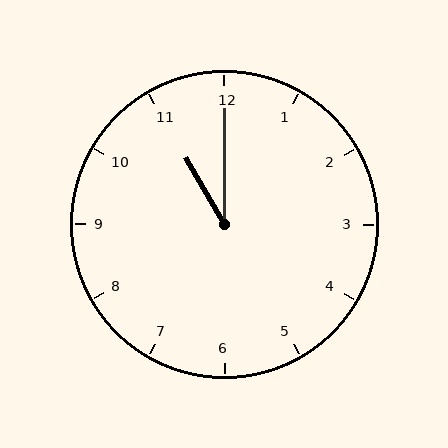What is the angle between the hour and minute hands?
Approximately 30 degrees.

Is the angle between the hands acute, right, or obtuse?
It is acute.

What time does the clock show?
11:00.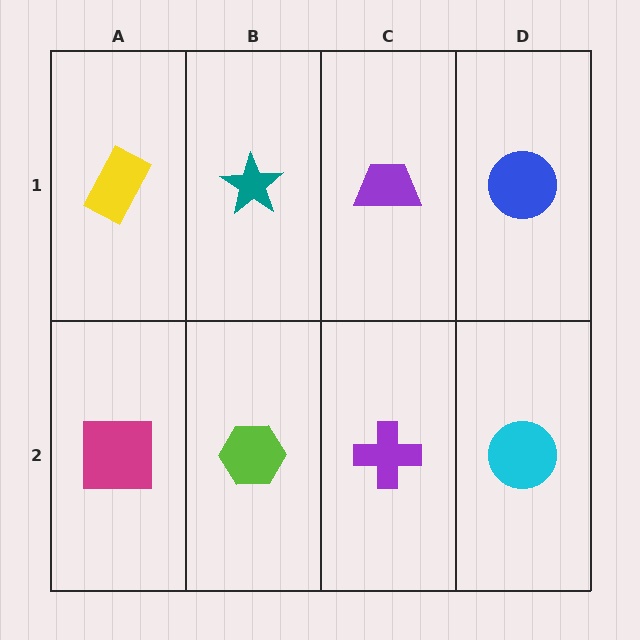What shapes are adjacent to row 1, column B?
A lime hexagon (row 2, column B), a yellow rectangle (row 1, column A), a purple trapezoid (row 1, column C).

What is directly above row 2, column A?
A yellow rectangle.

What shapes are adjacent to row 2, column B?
A teal star (row 1, column B), a magenta square (row 2, column A), a purple cross (row 2, column C).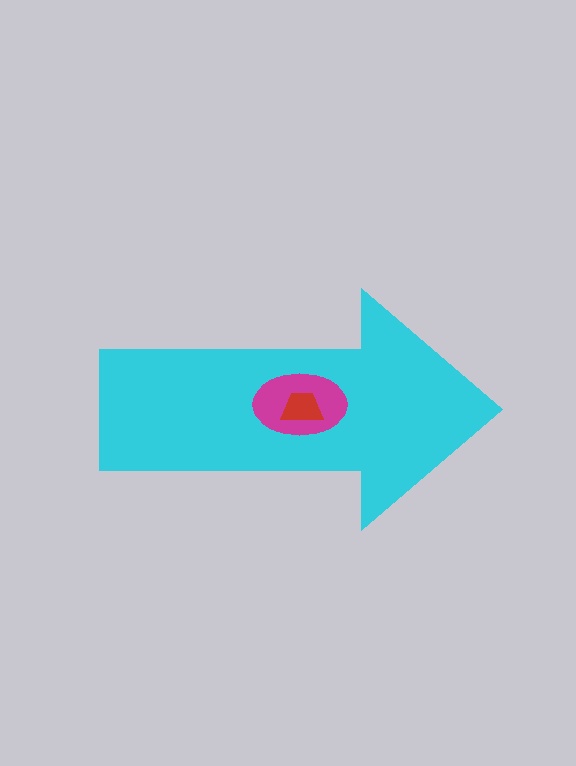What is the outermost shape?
The cyan arrow.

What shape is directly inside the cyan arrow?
The magenta ellipse.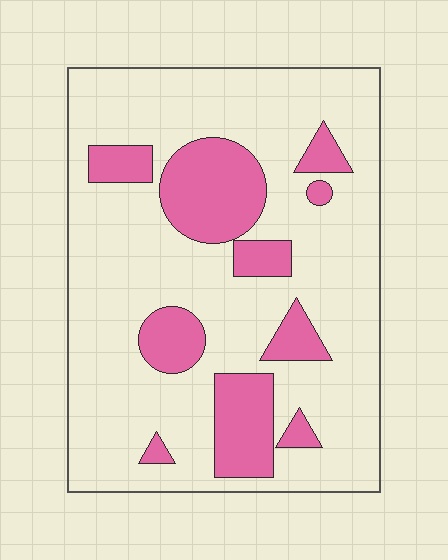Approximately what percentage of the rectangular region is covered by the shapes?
Approximately 20%.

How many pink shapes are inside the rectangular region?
10.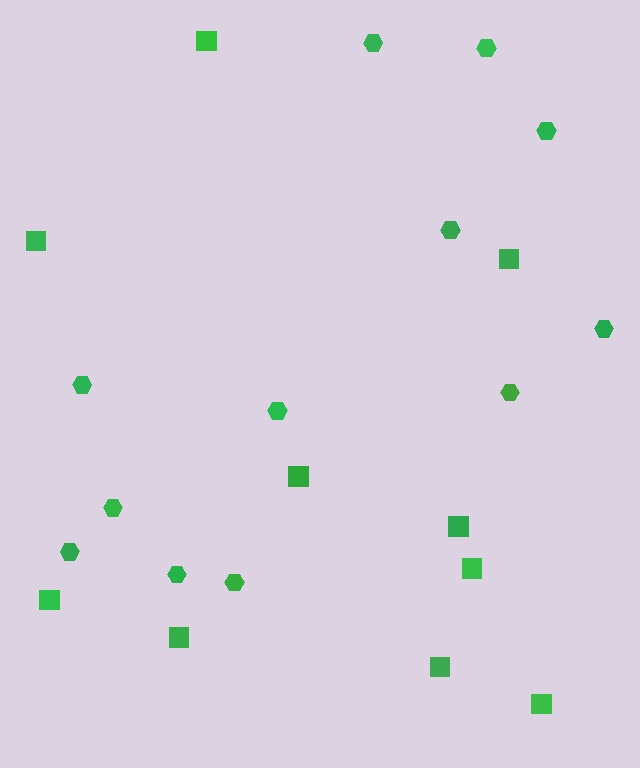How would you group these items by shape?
There are 2 groups: one group of hexagons (12) and one group of squares (10).